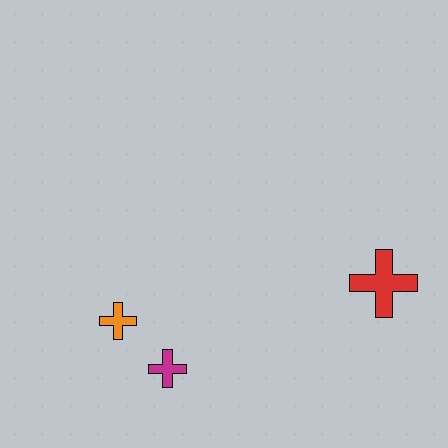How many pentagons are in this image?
There are no pentagons.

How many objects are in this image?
There are 3 objects.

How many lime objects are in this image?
There are no lime objects.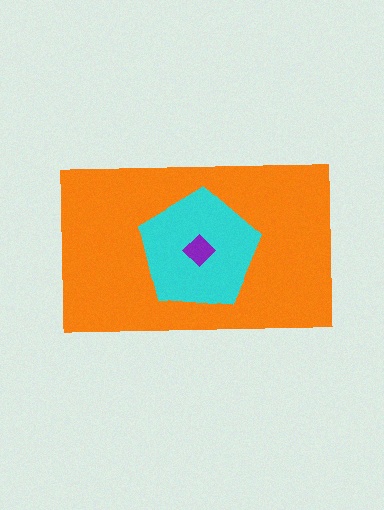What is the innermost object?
The purple diamond.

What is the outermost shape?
The orange rectangle.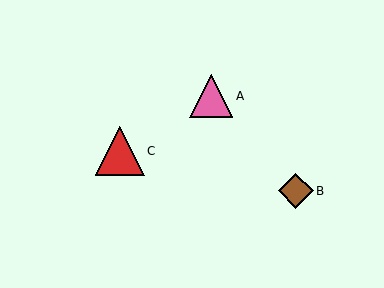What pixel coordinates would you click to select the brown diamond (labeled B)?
Click at (296, 191) to select the brown diamond B.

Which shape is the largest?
The red triangle (labeled C) is the largest.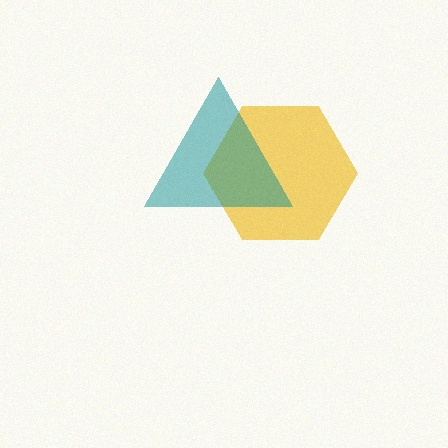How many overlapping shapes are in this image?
There are 2 overlapping shapes in the image.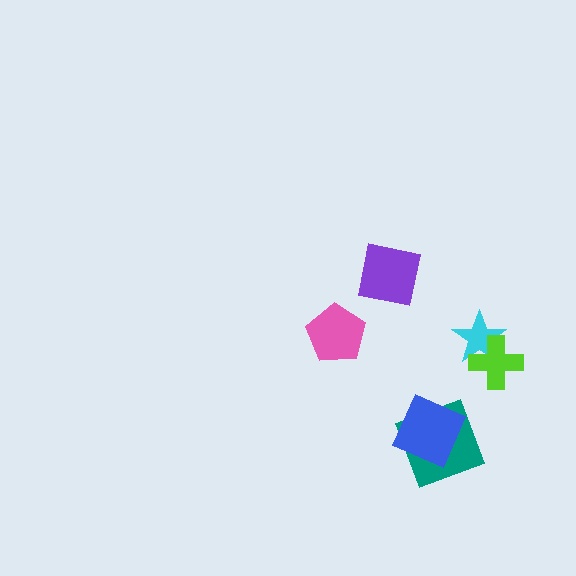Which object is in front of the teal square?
The blue square is in front of the teal square.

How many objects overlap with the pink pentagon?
0 objects overlap with the pink pentagon.